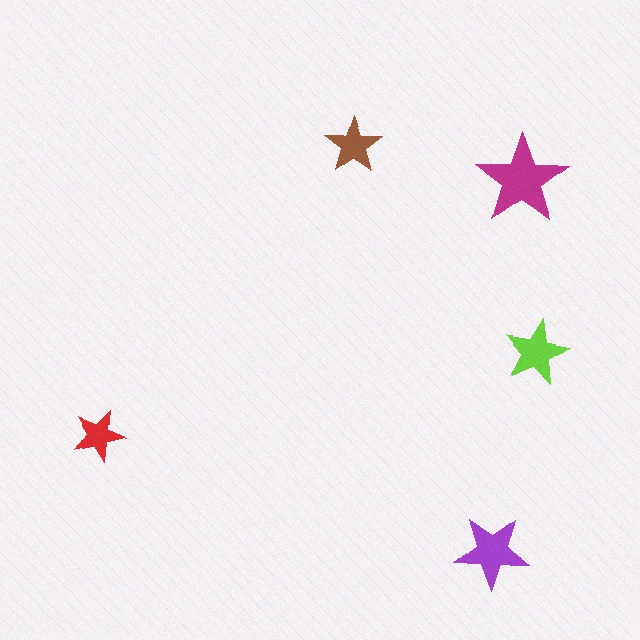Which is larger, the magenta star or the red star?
The magenta one.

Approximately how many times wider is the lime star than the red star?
About 1.5 times wider.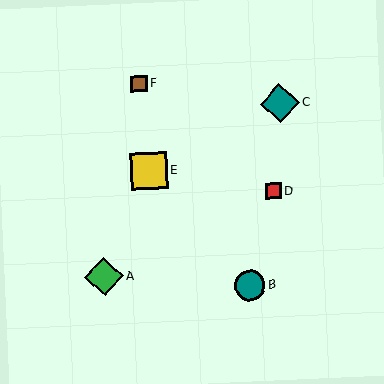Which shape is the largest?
The teal diamond (labeled C) is the largest.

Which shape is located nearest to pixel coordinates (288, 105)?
The teal diamond (labeled C) at (280, 103) is nearest to that location.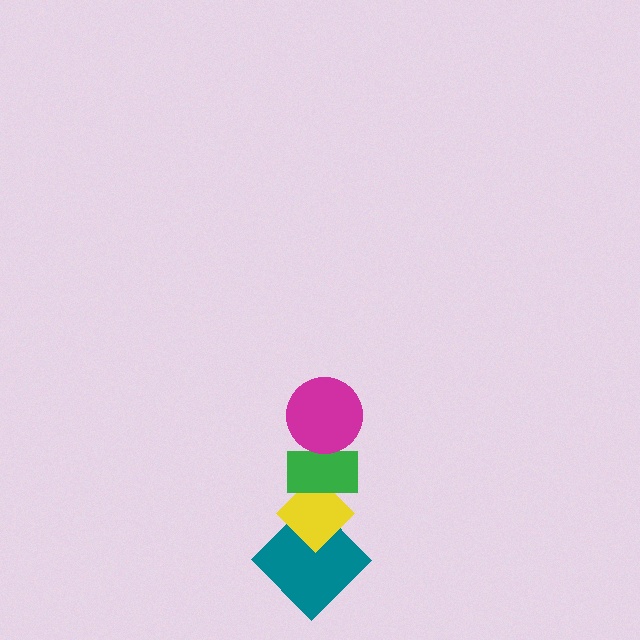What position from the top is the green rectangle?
The green rectangle is 2nd from the top.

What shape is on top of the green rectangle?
The magenta circle is on top of the green rectangle.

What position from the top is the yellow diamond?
The yellow diamond is 3rd from the top.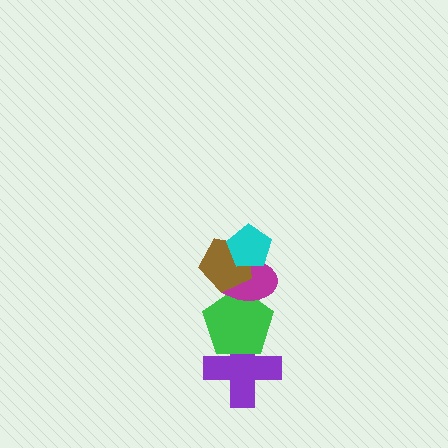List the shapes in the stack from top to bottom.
From top to bottom: the cyan pentagon, the brown pentagon, the magenta ellipse, the green pentagon, the purple cross.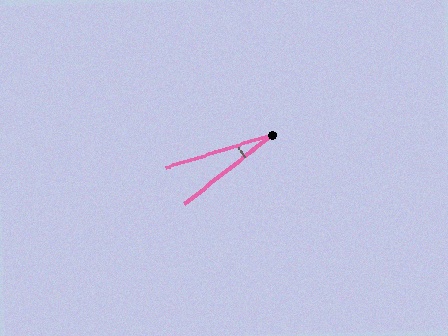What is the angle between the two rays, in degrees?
Approximately 21 degrees.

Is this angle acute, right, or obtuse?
It is acute.